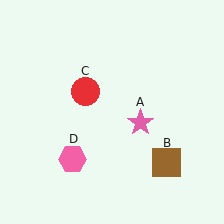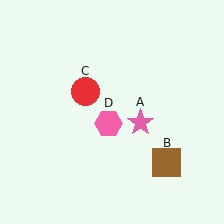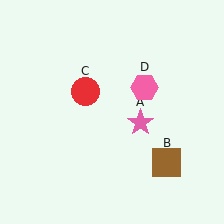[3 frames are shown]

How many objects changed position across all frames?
1 object changed position: pink hexagon (object D).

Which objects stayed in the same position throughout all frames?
Pink star (object A) and brown square (object B) and red circle (object C) remained stationary.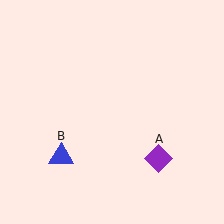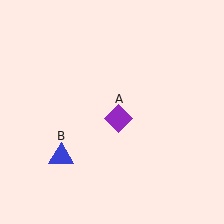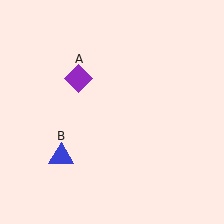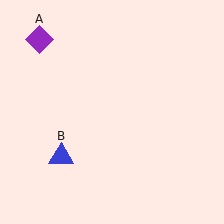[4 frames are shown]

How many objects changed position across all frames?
1 object changed position: purple diamond (object A).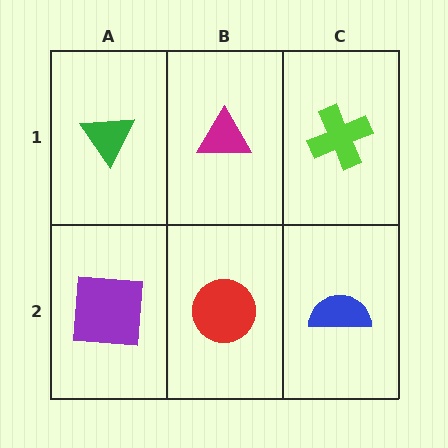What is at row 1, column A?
A green triangle.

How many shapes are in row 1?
3 shapes.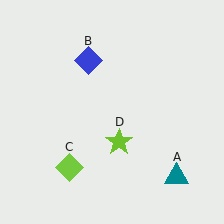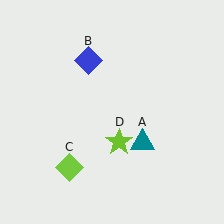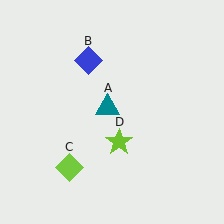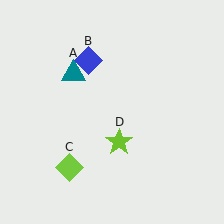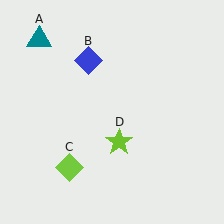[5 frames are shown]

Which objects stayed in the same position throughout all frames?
Blue diamond (object B) and lime diamond (object C) and lime star (object D) remained stationary.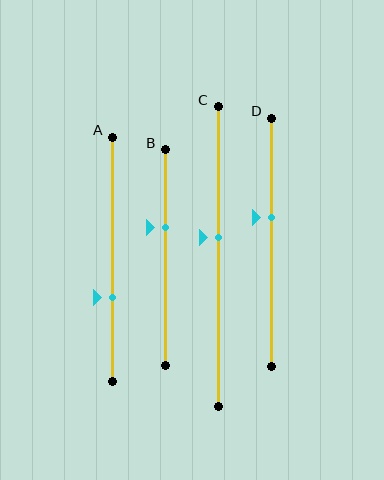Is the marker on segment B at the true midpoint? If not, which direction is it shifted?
No, the marker on segment B is shifted upward by about 14% of the segment length.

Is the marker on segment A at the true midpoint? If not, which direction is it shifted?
No, the marker on segment A is shifted downward by about 16% of the segment length.